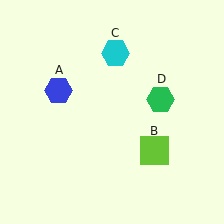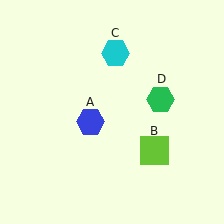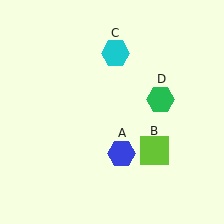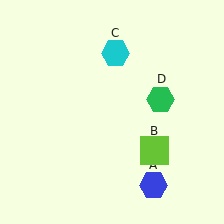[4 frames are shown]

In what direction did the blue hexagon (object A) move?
The blue hexagon (object A) moved down and to the right.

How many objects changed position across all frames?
1 object changed position: blue hexagon (object A).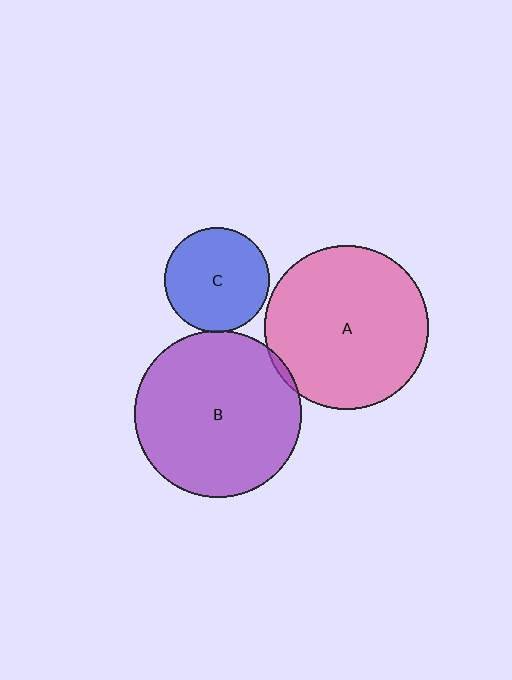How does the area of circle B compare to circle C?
Approximately 2.6 times.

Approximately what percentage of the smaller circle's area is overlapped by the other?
Approximately 5%.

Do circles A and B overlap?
Yes.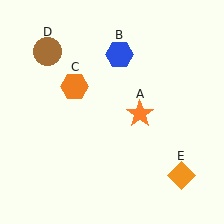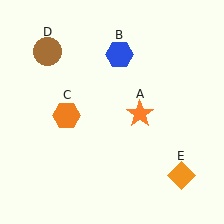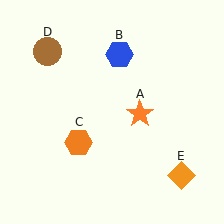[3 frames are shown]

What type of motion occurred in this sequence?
The orange hexagon (object C) rotated counterclockwise around the center of the scene.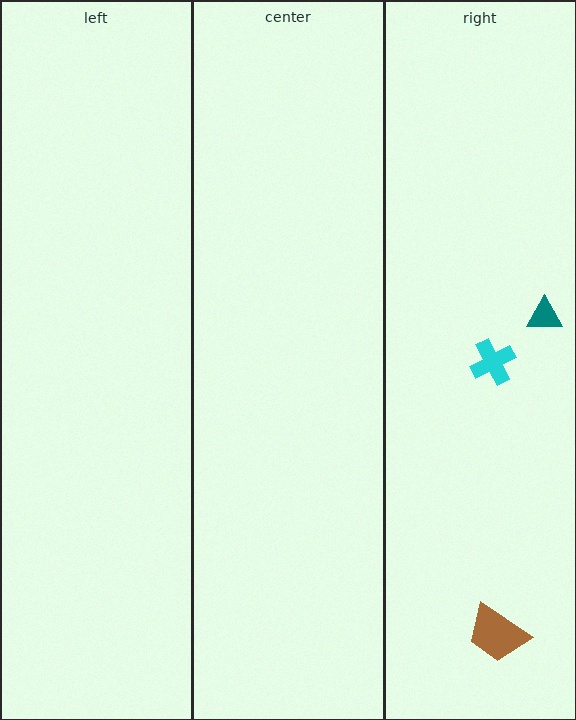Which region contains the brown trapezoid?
The right region.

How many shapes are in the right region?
3.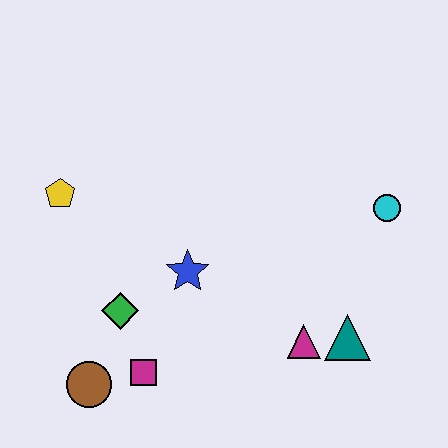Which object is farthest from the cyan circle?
The brown circle is farthest from the cyan circle.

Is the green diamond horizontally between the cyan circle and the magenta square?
No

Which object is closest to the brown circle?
The magenta square is closest to the brown circle.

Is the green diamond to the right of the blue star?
No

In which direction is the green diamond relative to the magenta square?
The green diamond is above the magenta square.